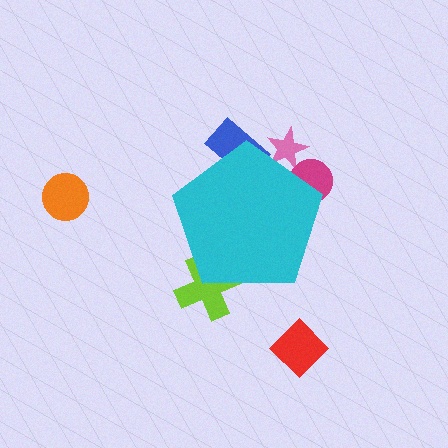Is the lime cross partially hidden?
Yes, the lime cross is partially hidden behind the cyan pentagon.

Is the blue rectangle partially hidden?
Yes, the blue rectangle is partially hidden behind the cyan pentagon.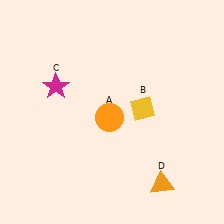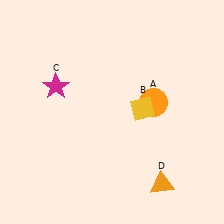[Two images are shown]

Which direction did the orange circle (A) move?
The orange circle (A) moved right.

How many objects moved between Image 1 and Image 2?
1 object moved between the two images.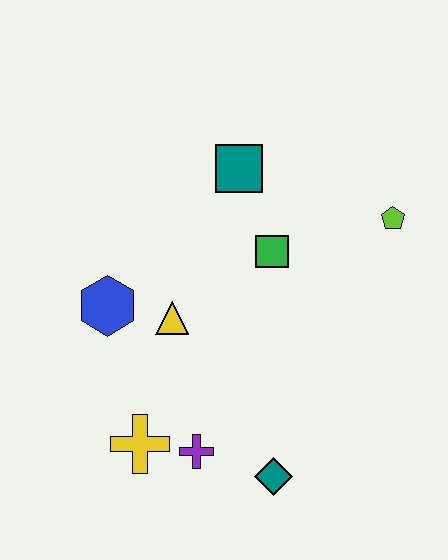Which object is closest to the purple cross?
The yellow cross is closest to the purple cross.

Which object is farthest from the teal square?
The teal diamond is farthest from the teal square.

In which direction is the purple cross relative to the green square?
The purple cross is below the green square.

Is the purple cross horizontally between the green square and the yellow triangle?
Yes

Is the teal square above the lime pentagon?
Yes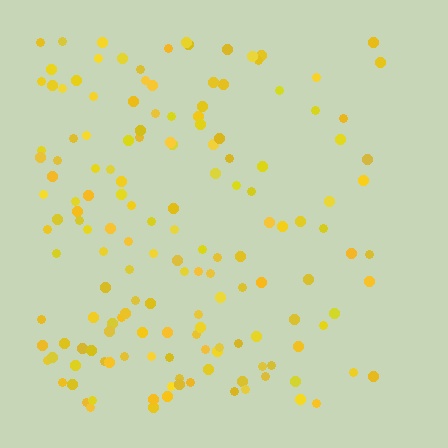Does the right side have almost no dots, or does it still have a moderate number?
Still a moderate number, just noticeably fewer than the left.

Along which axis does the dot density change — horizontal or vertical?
Horizontal.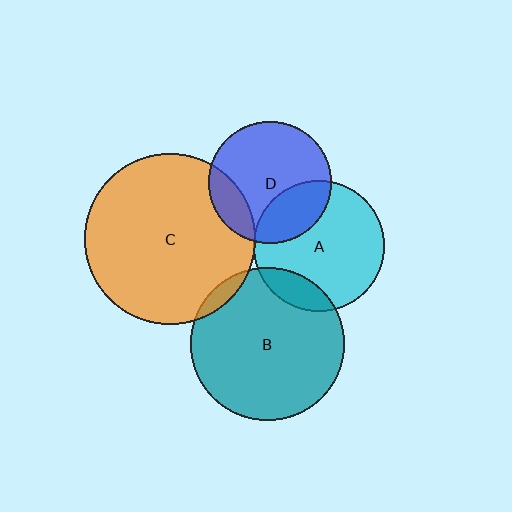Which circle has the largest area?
Circle C (orange).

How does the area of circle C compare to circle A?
Approximately 1.7 times.